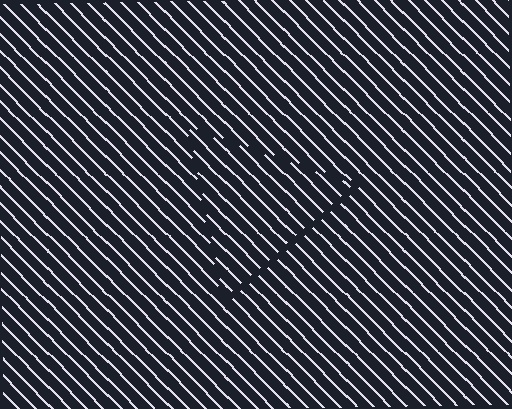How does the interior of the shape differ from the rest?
The interior of the shape contains the same grating, shifted by half a period — the contour is defined by the phase discontinuity where line-ends from the inner and outer gratings abut.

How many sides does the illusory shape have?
3 sides — the line-ends trace a triangle.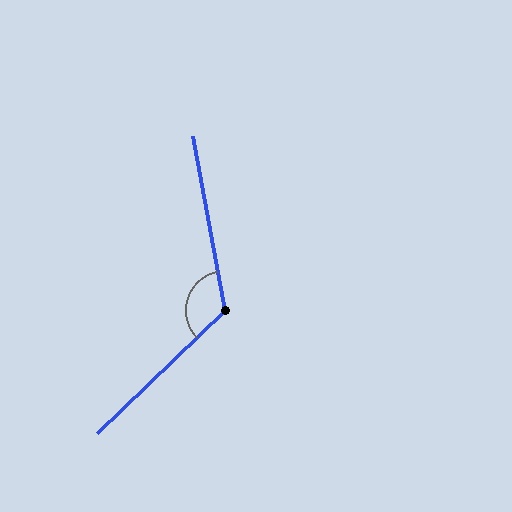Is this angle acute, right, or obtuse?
It is obtuse.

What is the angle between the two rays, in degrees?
Approximately 123 degrees.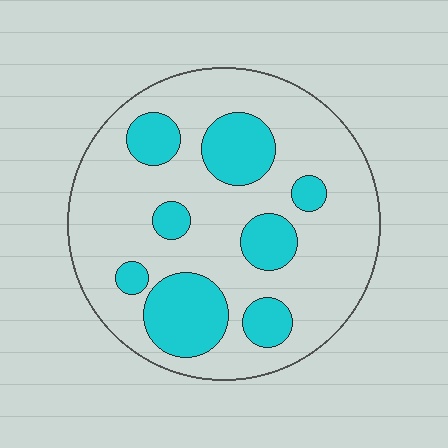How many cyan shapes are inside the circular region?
8.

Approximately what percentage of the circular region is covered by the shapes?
Approximately 25%.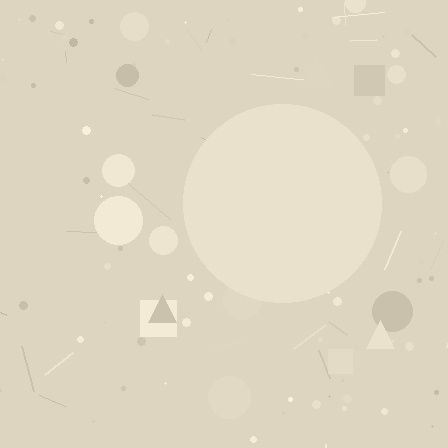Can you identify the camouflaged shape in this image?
The camouflaged shape is a circle.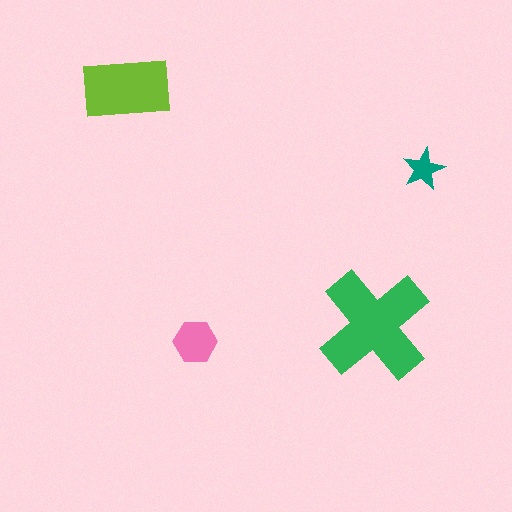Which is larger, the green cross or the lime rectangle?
The green cross.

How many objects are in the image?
There are 4 objects in the image.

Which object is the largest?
The green cross.